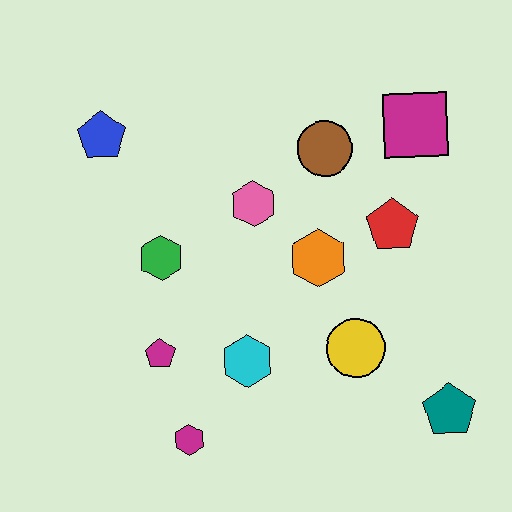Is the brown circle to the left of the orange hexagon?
No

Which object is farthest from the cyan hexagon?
The magenta square is farthest from the cyan hexagon.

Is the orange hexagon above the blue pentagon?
No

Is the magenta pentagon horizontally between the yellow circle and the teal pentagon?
No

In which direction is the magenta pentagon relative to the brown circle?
The magenta pentagon is below the brown circle.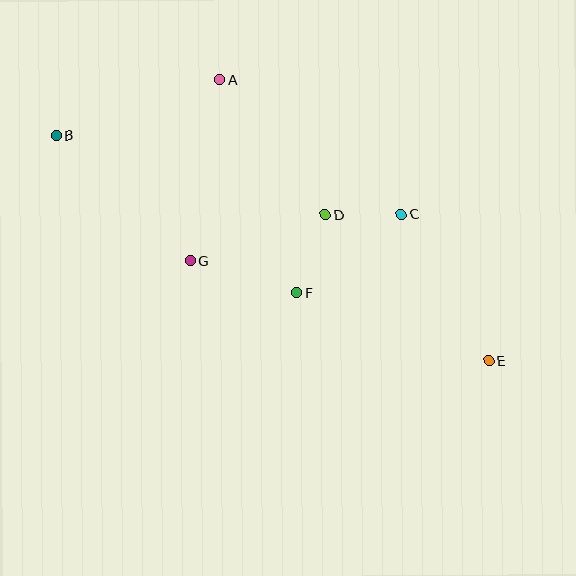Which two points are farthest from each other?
Points B and E are farthest from each other.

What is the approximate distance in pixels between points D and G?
The distance between D and G is approximately 143 pixels.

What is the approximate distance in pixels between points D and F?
The distance between D and F is approximately 83 pixels.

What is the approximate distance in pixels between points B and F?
The distance between B and F is approximately 287 pixels.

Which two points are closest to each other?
Points C and D are closest to each other.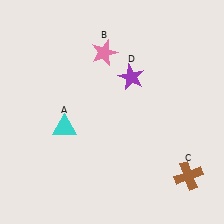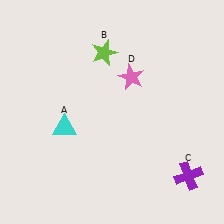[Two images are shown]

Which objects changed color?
B changed from pink to lime. C changed from brown to purple. D changed from purple to pink.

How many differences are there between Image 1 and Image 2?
There are 3 differences between the two images.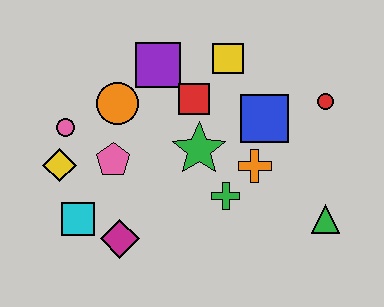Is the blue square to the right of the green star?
Yes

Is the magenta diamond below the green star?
Yes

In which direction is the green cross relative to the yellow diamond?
The green cross is to the right of the yellow diamond.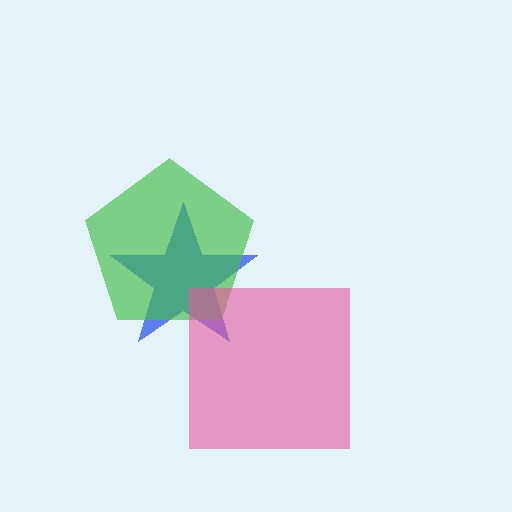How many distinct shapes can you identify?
There are 3 distinct shapes: a blue star, a green pentagon, a pink square.